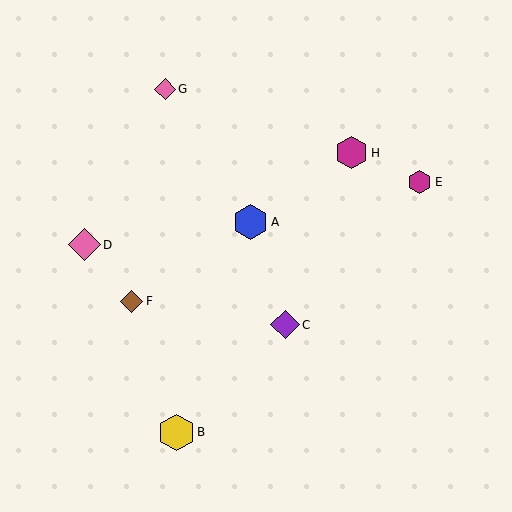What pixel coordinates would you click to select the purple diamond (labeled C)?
Click at (285, 325) to select the purple diamond C.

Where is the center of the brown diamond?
The center of the brown diamond is at (132, 301).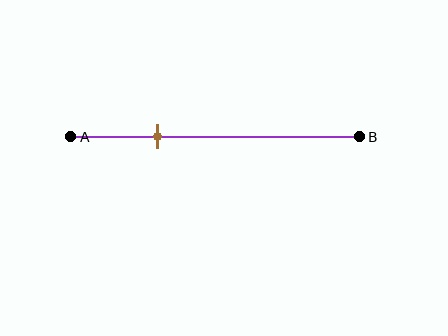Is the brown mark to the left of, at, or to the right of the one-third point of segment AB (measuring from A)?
The brown mark is to the left of the one-third point of segment AB.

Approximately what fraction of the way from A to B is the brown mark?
The brown mark is approximately 30% of the way from A to B.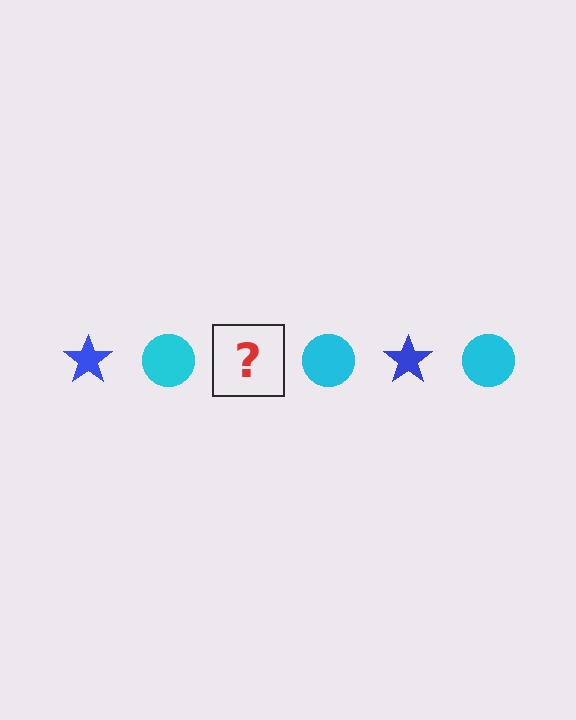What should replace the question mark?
The question mark should be replaced with a blue star.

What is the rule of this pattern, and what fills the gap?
The rule is that the pattern alternates between blue star and cyan circle. The gap should be filled with a blue star.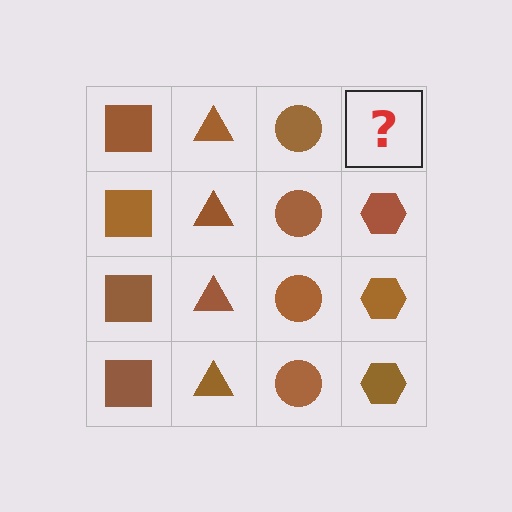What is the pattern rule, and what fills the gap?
The rule is that each column has a consistent shape. The gap should be filled with a brown hexagon.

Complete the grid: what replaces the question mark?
The question mark should be replaced with a brown hexagon.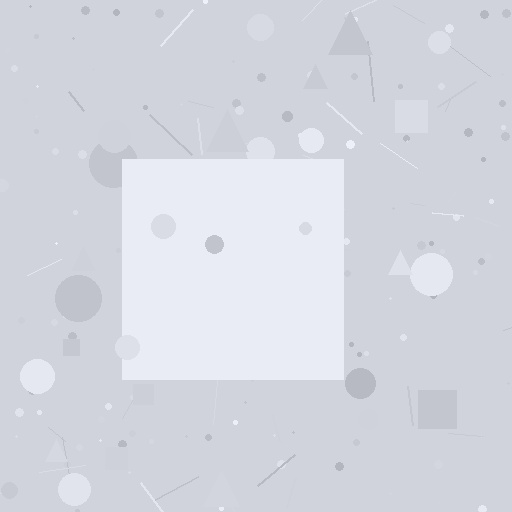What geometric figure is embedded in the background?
A square is embedded in the background.